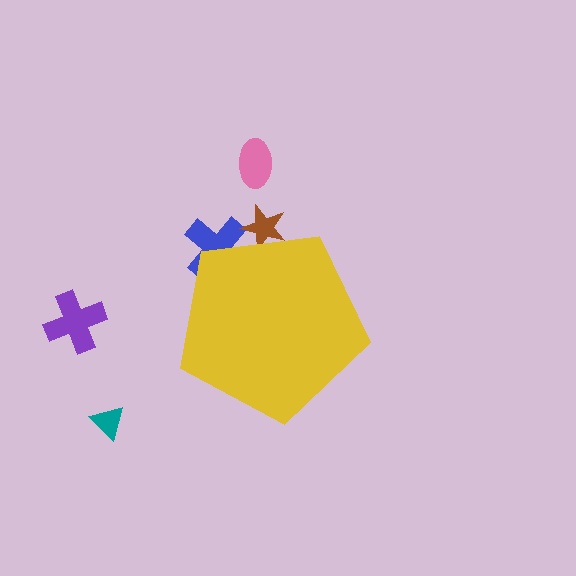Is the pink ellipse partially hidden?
No, the pink ellipse is fully visible.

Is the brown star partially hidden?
Yes, the brown star is partially hidden behind the yellow pentagon.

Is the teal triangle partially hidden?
No, the teal triangle is fully visible.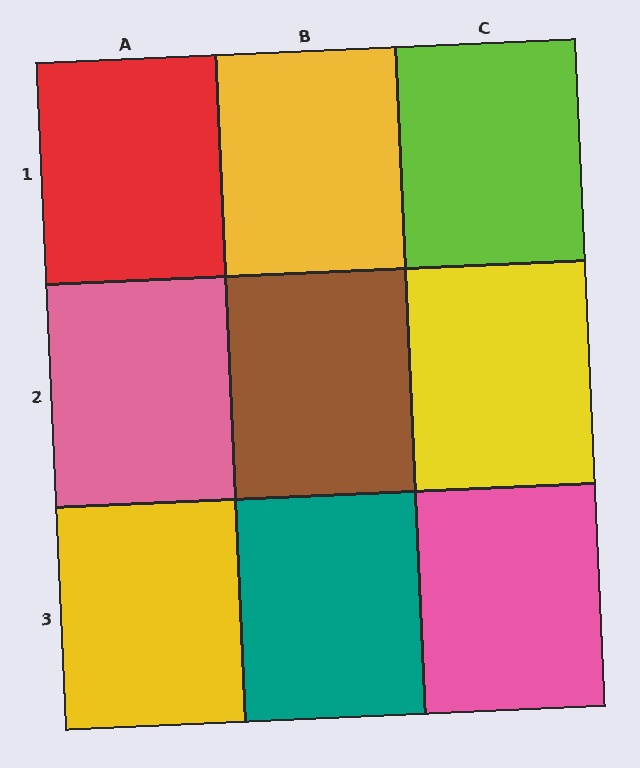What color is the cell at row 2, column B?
Brown.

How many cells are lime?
1 cell is lime.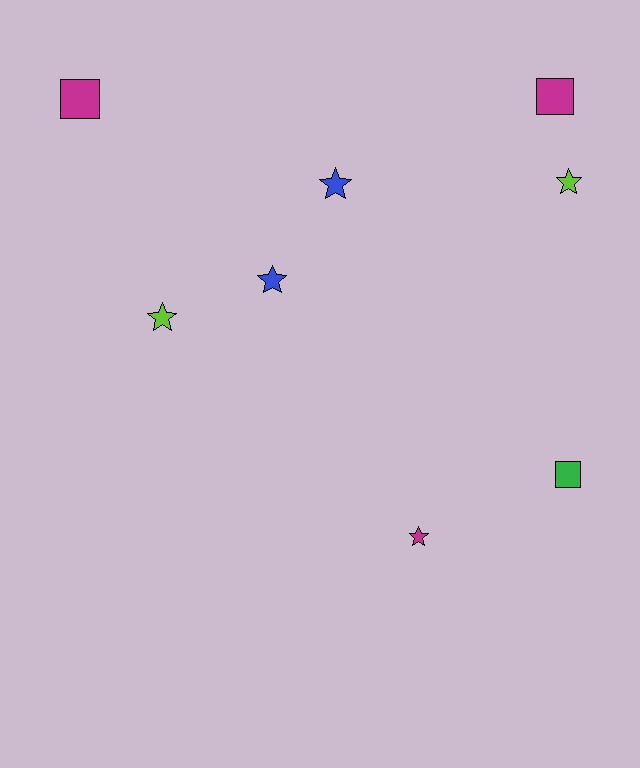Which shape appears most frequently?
Star, with 5 objects.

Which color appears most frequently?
Magenta, with 3 objects.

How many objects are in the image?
There are 8 objects.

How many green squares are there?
There is 1 green square.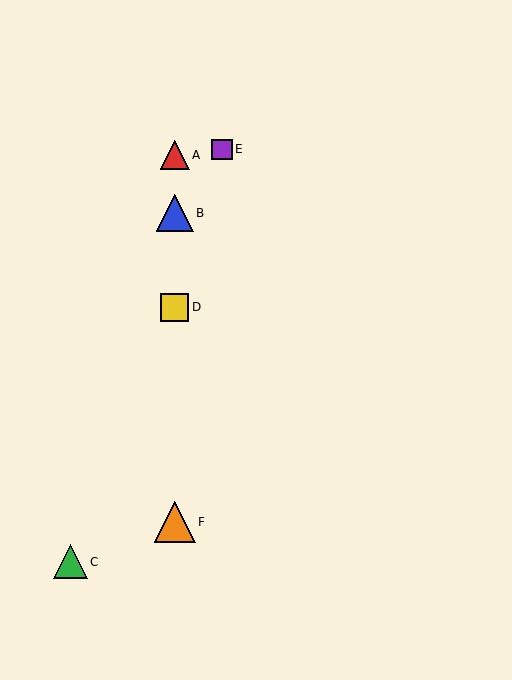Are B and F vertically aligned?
Yes, both are at x≈175.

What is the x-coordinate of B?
Object B is at x≈175.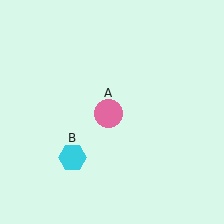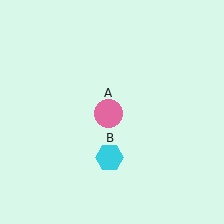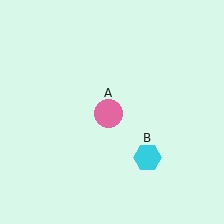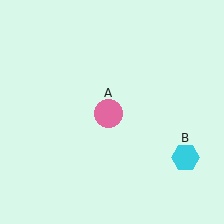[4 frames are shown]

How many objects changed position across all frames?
1 object changed position: cyan hexagon (object B).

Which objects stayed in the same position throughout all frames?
Pink circle (object A) remained stationary.